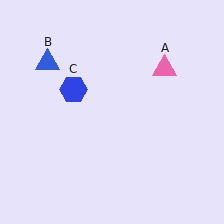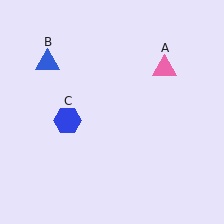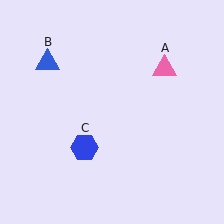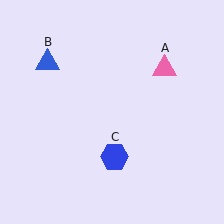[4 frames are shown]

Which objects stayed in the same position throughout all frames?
Pink triangle (object A) and blue triangle (object B) remained stationary.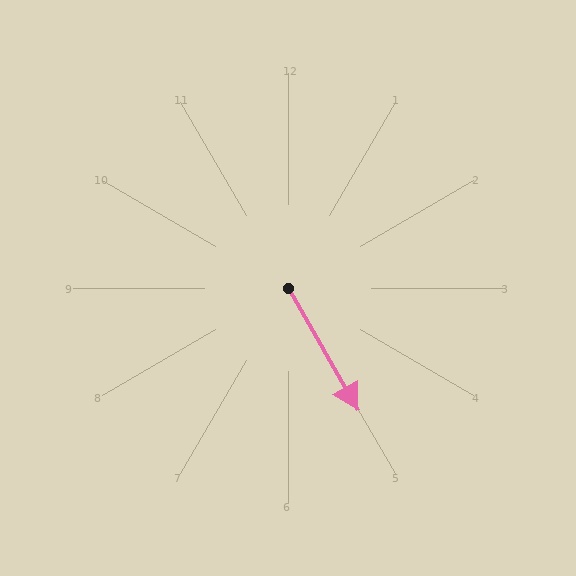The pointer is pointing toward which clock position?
Roughly 5 o'clock.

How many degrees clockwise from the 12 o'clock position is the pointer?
Approximately 150 degrees.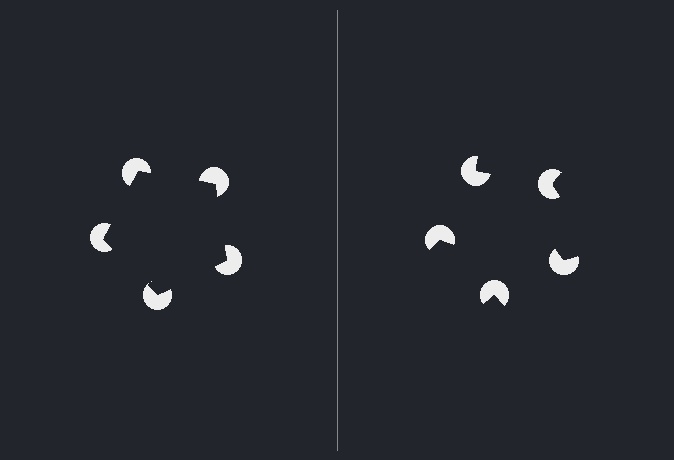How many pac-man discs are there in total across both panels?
10 — 5 on each side.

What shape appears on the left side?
An illusory pentagon.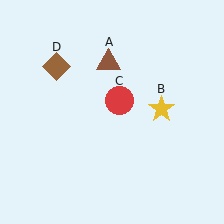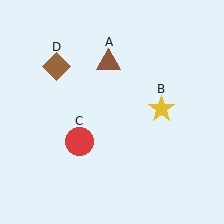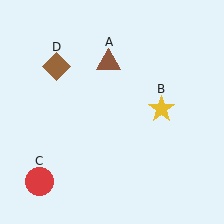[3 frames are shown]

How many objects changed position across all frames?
1 object changed position: red circle (object C).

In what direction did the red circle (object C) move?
The red circle (object C) moved down and to the left.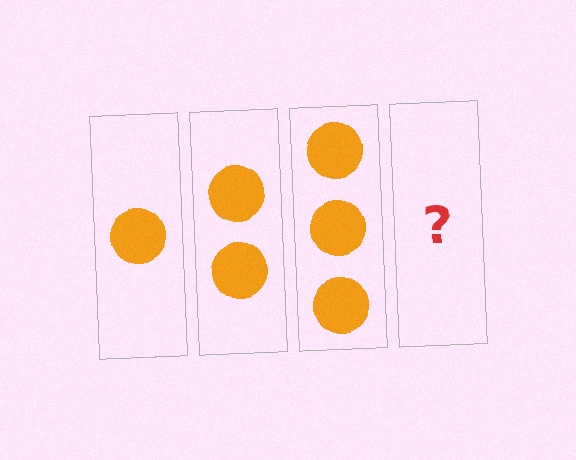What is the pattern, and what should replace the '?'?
The pattern is that each step adds one more circle. The '?' should be 4 circles.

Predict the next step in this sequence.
The next step is 4 circles.